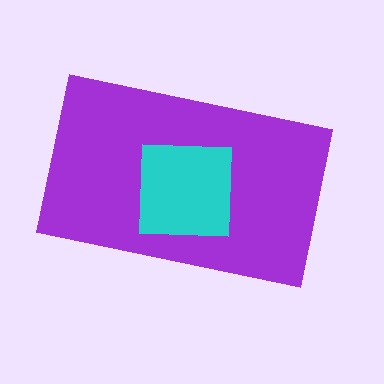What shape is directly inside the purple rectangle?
The cyan square.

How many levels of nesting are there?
2.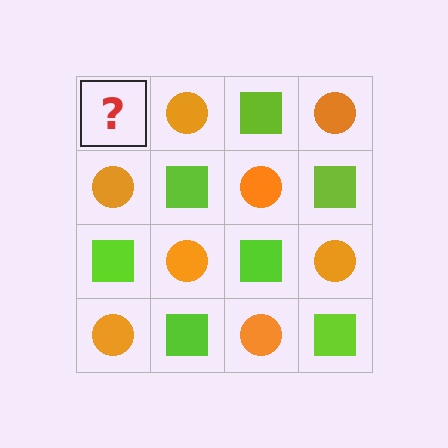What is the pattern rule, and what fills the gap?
The rule is that it alternates lime square and orange circle in a checkerboard pattern. The gap should be filled with a lime square.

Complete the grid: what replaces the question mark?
The question mark should be replaced with a lime square.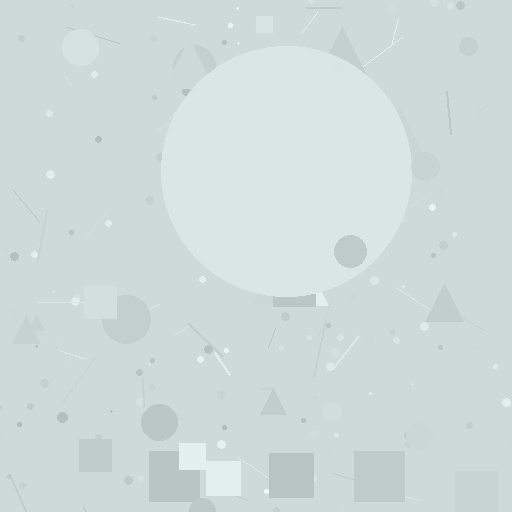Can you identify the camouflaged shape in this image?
The camouflaged shape is a circle.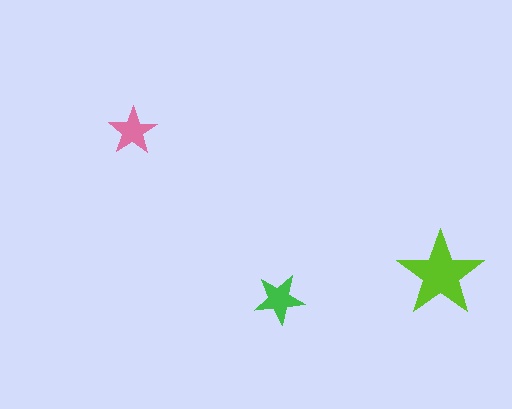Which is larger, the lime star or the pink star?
The lime one.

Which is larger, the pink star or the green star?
The green one.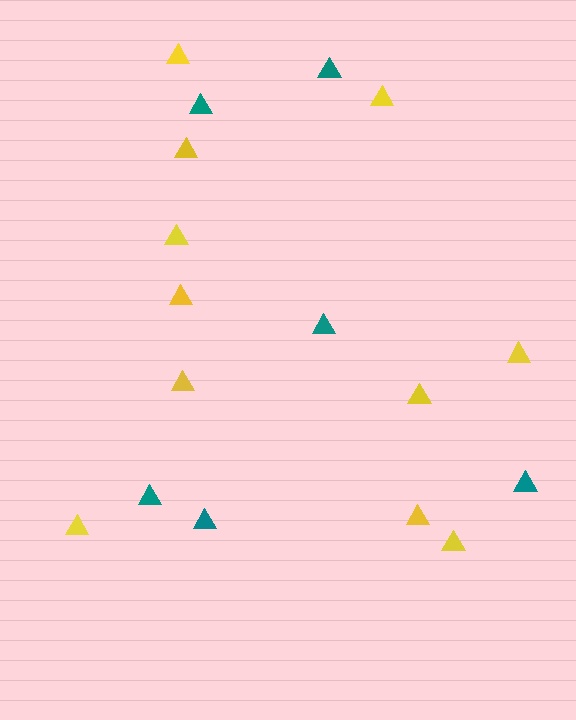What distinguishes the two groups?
There are 2 groups: one group of teal triangles (6) and one group of yellow triangles (11).